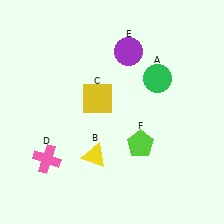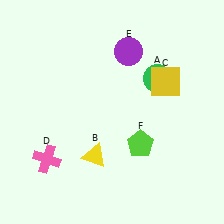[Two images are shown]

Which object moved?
The yellow square (C) moved right.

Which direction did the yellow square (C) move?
The yellow square (C) moved right.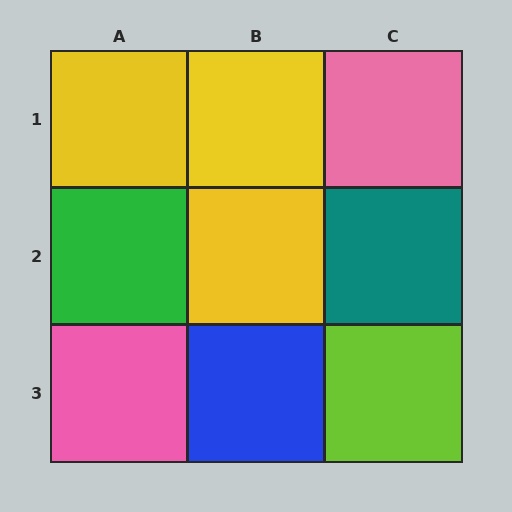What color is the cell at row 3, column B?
Blue.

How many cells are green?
1 cell is green.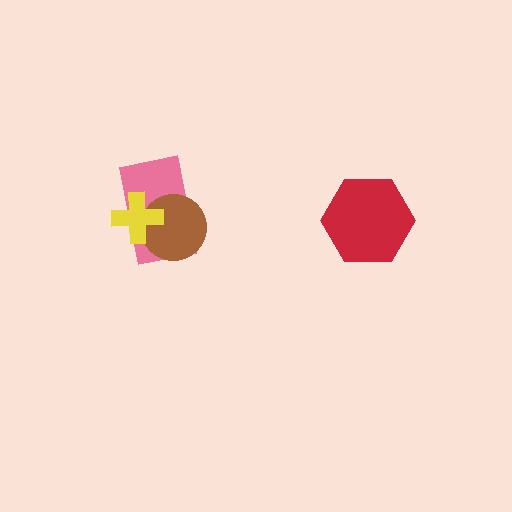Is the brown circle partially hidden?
Yes, it is partially covered by another shape.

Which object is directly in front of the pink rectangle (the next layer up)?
The brown circle is directly in front of the pink rectangle.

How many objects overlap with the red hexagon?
0 objects overlap with the red hexagon.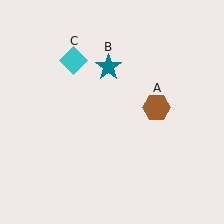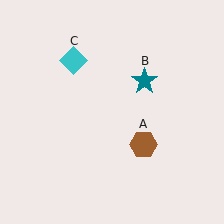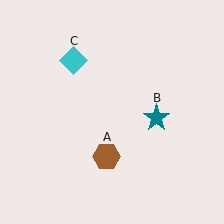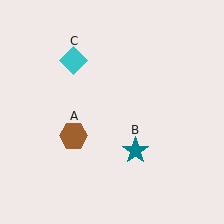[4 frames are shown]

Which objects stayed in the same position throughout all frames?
Cyan diamond (object C) remained stationary.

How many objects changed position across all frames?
2 objects changed position: brown hexagon (object A), teal star (object B).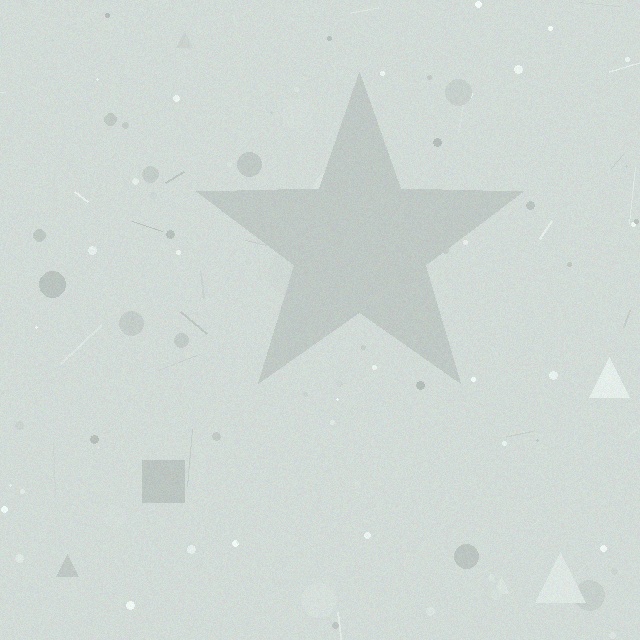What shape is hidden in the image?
A star is hidden in the image.